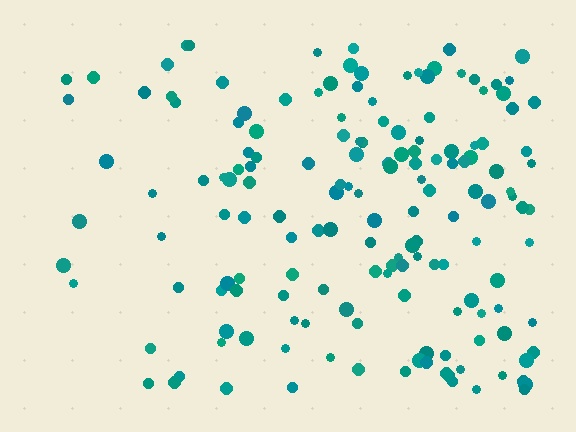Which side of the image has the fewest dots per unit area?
The left.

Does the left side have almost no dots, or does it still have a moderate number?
Still a moderate number, just noticeably fewer than the right.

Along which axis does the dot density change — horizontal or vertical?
Horizontal.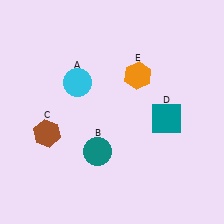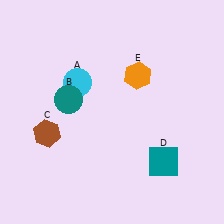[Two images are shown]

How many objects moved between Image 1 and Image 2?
2 objects moved between the two images.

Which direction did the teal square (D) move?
The teal square (D) moved down.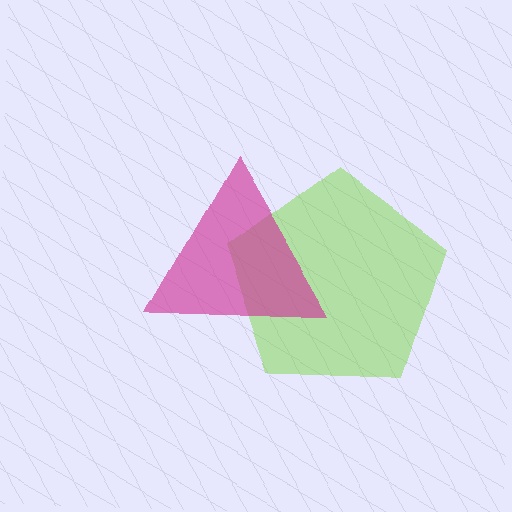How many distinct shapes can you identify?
There are 2 distinct shapes: a lime pentagon, a magenta triangle.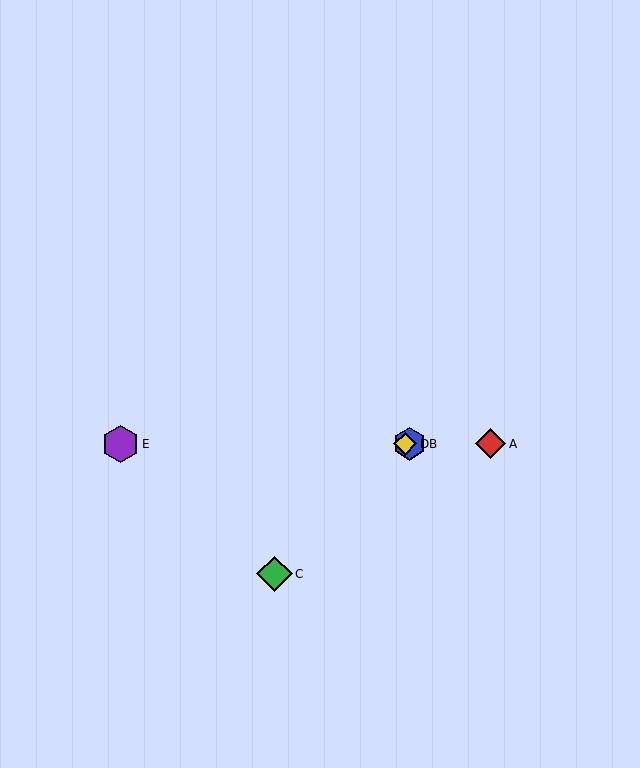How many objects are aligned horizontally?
4 objects (A, B, D, E) are aligned horizontally.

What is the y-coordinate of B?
Object B is at y≈444.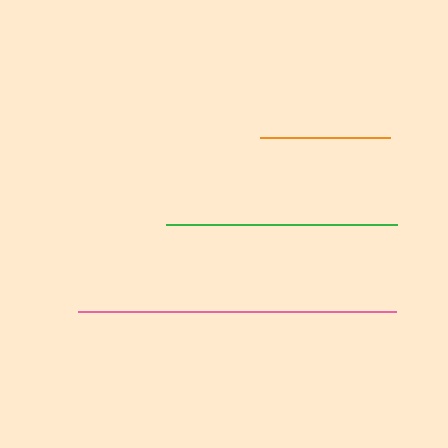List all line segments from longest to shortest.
From longest to shortest: pink, green, orange.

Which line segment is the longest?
The pink line is the longest at approximately 317 pixels.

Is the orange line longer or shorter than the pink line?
The pink line is longer than the orange line.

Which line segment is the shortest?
The orange line is the shortest at approximately 130 pixels.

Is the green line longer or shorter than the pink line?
The pink line is longer than the green line.